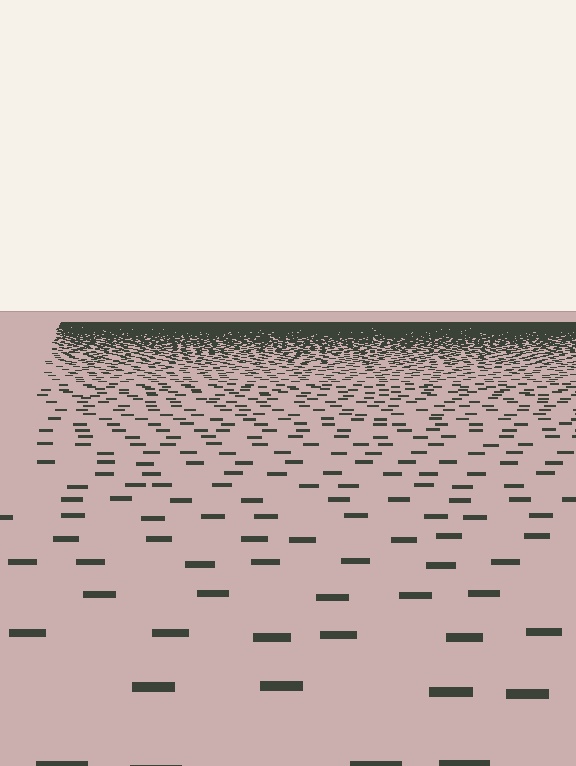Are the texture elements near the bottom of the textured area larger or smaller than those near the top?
Larger. Near the bottom, elements are closer to the viewer and appear at a bigger on-screen size.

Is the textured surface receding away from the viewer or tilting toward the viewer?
The surface is receding away from the viewer. Texture elements get smaller and denser toward the top.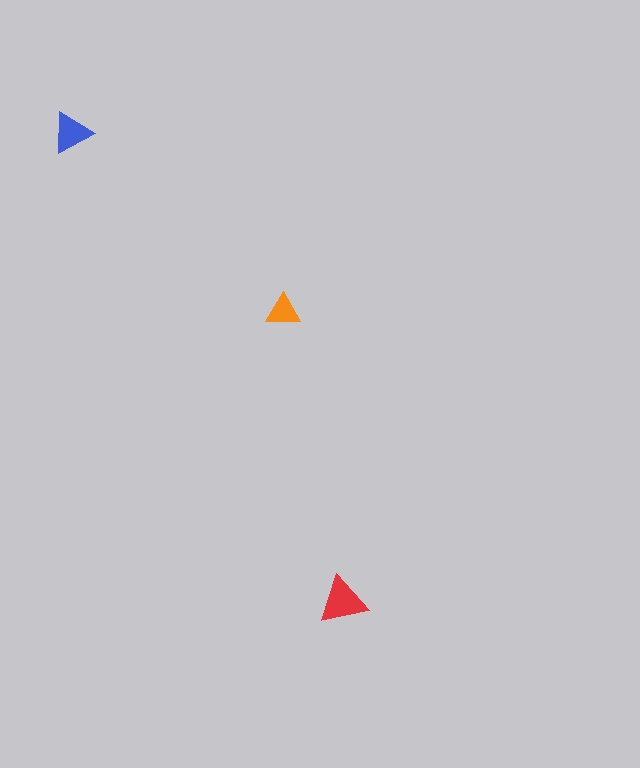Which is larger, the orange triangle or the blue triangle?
The blue one.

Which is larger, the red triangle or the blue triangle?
The red one.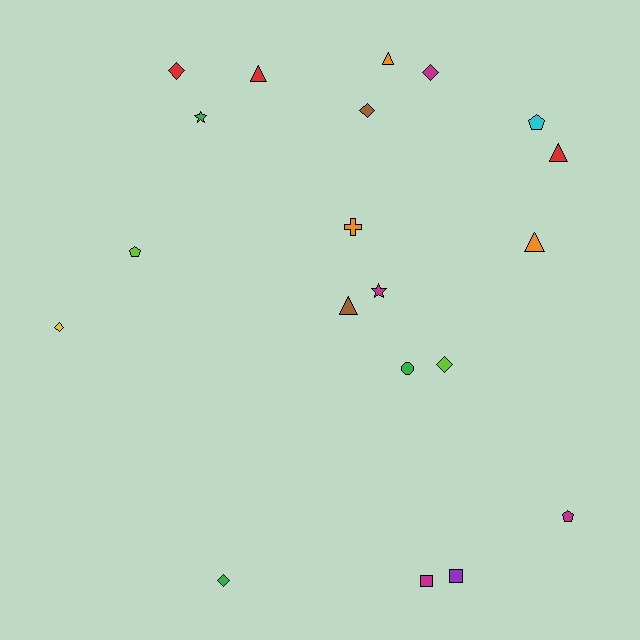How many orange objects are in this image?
There are 3 orange objects.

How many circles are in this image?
There is 1 circle.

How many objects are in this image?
There are 20 objects.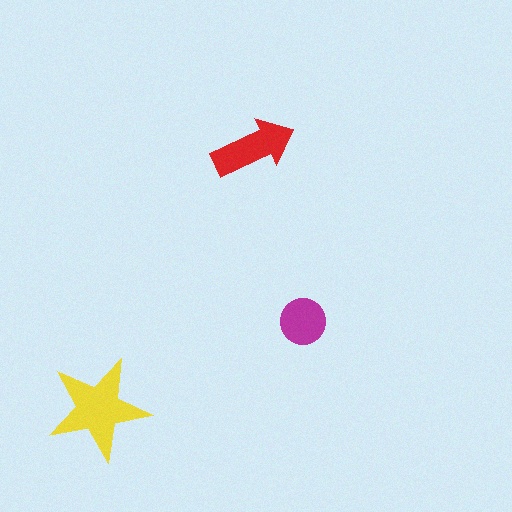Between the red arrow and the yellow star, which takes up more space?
The yellow star.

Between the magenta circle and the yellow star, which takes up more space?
The yellow star.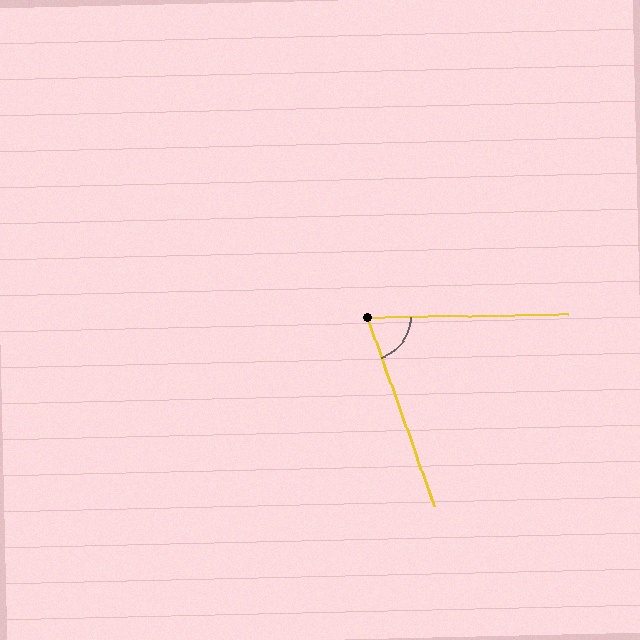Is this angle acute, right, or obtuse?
It is acute.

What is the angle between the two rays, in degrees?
Approximately 71 degrees.